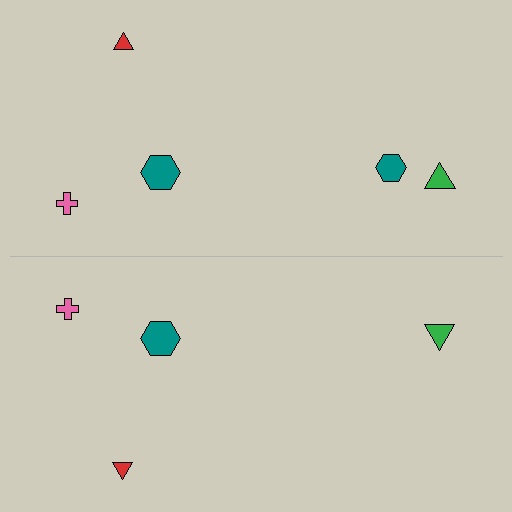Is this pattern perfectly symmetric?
No, the pattern is not perfectly symmetric. A teal hexagon is missing from the bottom side.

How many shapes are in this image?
There are 9 shapes in this image.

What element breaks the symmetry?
A teal hexagon is missing from the bottom side.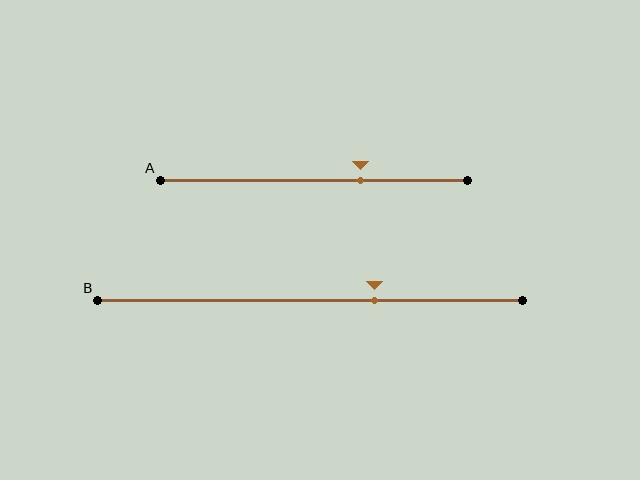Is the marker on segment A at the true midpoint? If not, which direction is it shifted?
No, the marker on segment A is shifted to the right by about 15% of the segment length.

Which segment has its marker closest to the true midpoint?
Segment B has its marker closest to the true midpoint.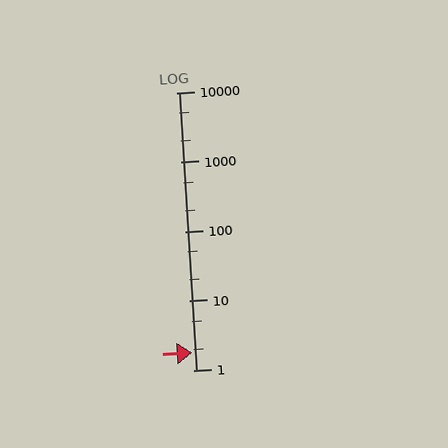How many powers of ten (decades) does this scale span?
The scale spans 4 decades, from 1 to 10000.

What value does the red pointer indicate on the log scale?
The pointer indicates approximately 1.8.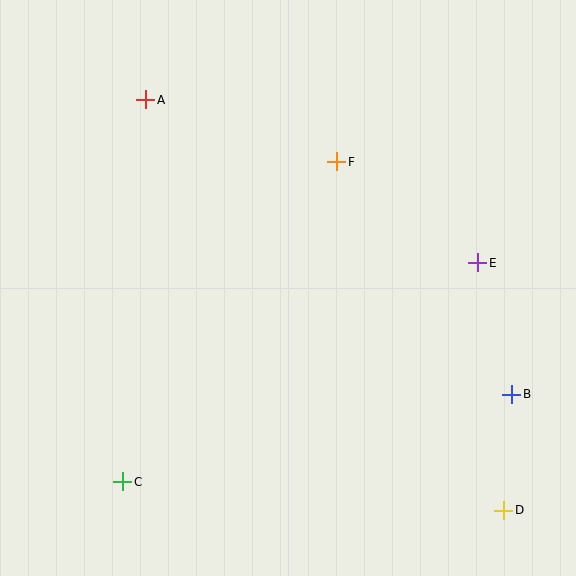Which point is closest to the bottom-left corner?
Point C is closest to the bottom-left corner.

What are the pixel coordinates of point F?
Point F is at (337, 162).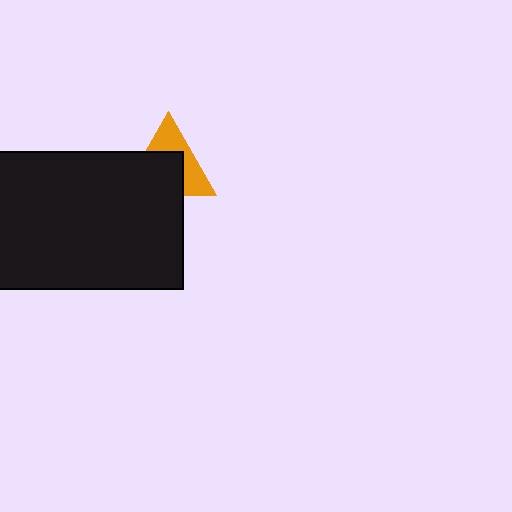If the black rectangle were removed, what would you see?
You would see the complete orange triangle.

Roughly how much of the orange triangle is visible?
About half of it is visible (roughly 46%).